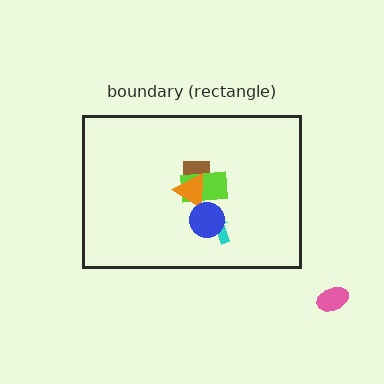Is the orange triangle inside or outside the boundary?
Inside.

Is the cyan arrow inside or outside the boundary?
Inside.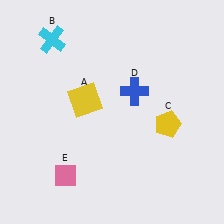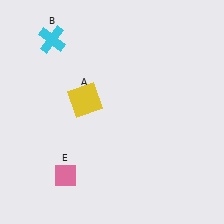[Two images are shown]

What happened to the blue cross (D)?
The blue cross (D) was removed in Image 2. It was in the top-right area of Image 1.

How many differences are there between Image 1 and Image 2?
There are 2 differences between the two images.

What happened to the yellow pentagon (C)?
The yellow pentagon (C) was removed in Image 2. It was in the bottom-right area of Image 1.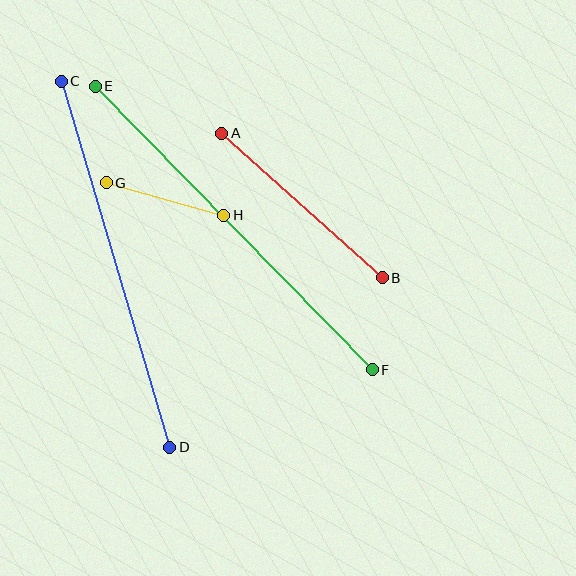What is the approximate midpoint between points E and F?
The midpoint is at approximately (234, 228) pixels.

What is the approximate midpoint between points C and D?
The midpoint is at approximately (115, 264) pixels.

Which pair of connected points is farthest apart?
Points E and F are farthest apart.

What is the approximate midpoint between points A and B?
The midpoint is at approximately (302, 206) pixels.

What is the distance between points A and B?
The distance is approximately 216 pixels.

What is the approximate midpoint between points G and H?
The midpoint is at approximately (165, 199) pixels.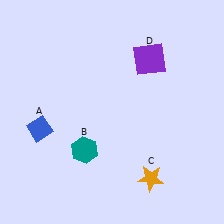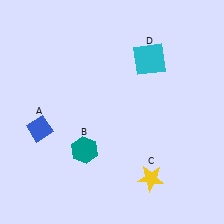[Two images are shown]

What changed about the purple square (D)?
In Image 1, D is purple. In Image 2, it changed to cyan.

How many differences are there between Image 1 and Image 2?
There are 2 differences between the two images.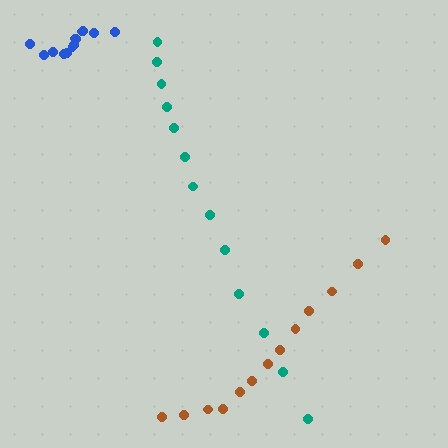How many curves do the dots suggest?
There are 3 distinct paths.